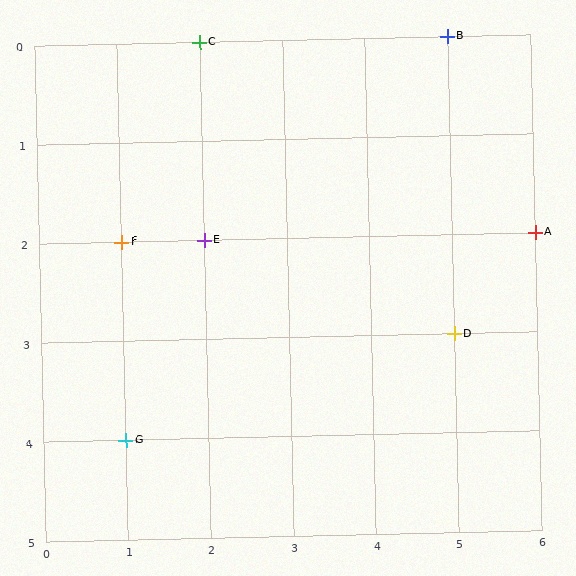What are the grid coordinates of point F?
Point F is at grid coordinates (1, 2).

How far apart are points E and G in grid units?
Points E and G are 1 column and 2 rows apart (about 2.2 grid units diagonally).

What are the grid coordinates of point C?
Point C is at grid coordinates (2, 0).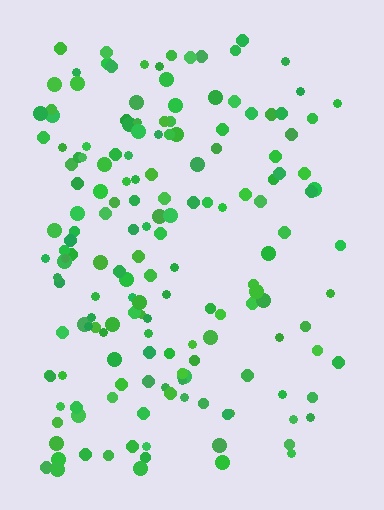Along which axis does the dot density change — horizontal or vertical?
Horizontal.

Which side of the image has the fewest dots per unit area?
The right.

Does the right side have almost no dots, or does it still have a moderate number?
Still a moderate number, just noticeably fewer than the left.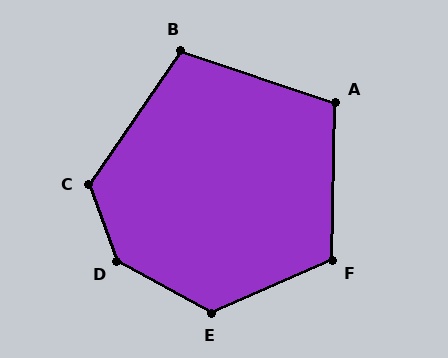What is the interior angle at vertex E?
Approximately 127 degrees (obtuse).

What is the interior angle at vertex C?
Approximately 126 degrees (obtuse).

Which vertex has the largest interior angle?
D, at approximately 139 degrees.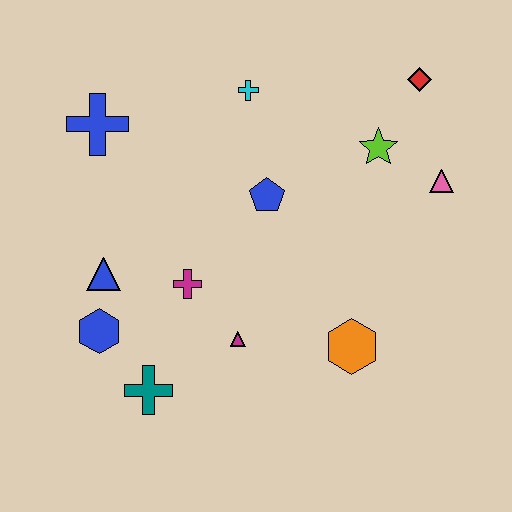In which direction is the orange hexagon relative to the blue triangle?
The orange hexagon is to the right of the blue triangle.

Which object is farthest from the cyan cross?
The teal cross is farthest from the cyan cross.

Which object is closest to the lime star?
The pink triangle is closest to the lime star.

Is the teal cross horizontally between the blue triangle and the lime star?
Yes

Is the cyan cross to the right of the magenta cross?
Yes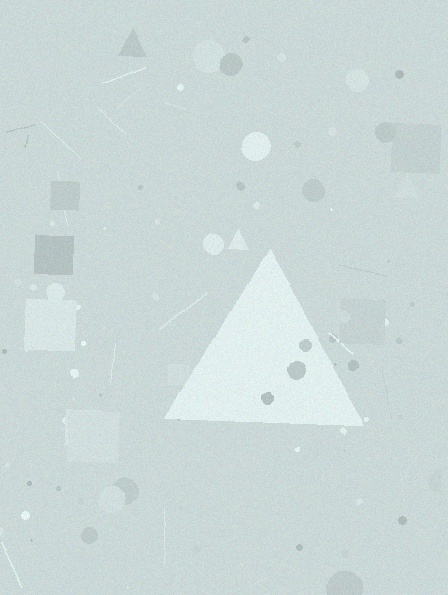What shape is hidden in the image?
A triangle is hidden in the image.